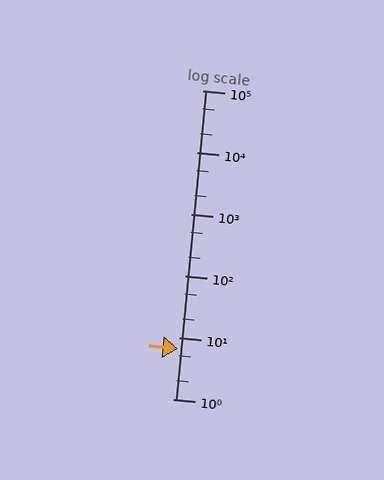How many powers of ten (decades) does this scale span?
The scale spans 5 decades, from 1 to 100000.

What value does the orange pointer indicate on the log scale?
The pointer indicates approximately 6.6.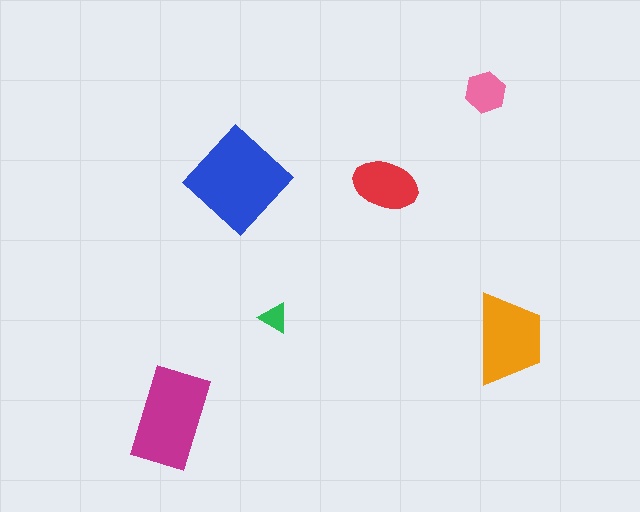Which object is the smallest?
The green triangle.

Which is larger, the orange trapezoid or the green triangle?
The orange trapezoid.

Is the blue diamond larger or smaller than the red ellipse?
Larger.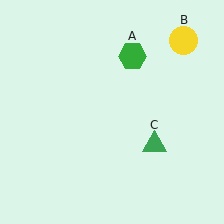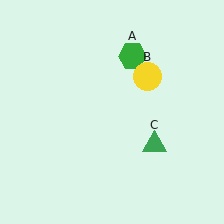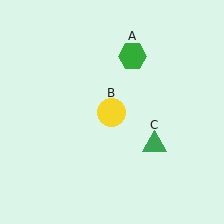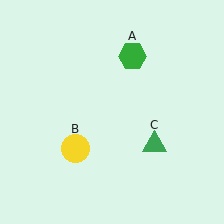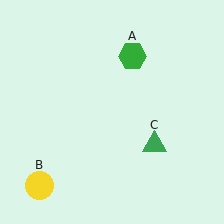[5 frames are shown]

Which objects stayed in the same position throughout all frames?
Green hexagon (object A) and green triangle (object C) remained stationary.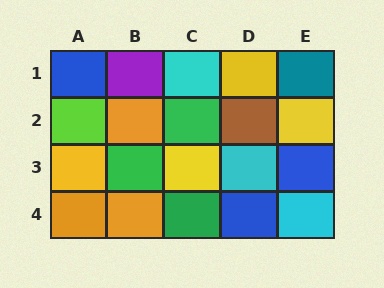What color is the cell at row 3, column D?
Cyan.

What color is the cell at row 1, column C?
Cyan.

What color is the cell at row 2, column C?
Green.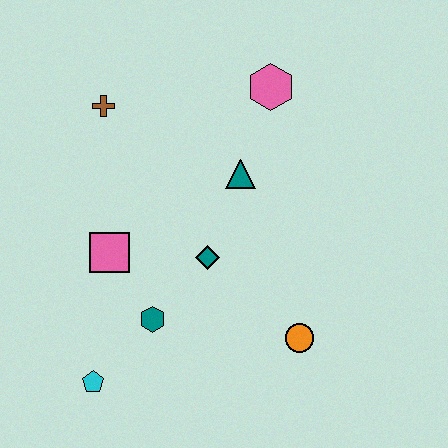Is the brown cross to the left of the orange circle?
Yes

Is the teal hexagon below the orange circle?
No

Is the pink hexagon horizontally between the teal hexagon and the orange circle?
Yes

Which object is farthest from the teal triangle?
The cyan pentagon is farthest from the teal triangle.